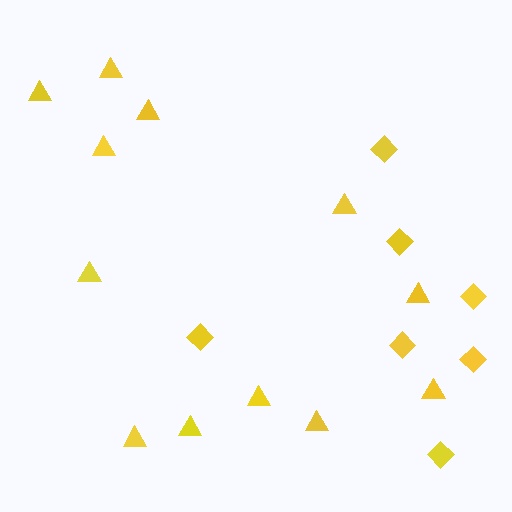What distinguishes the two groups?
There are 2 groups: one group of triangles (12) and one group of diamonds (7).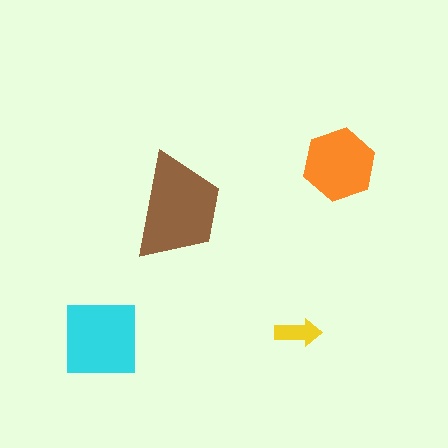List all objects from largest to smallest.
The brown trapezoid, the cyan square, the orange hexagon, the yellow arrow.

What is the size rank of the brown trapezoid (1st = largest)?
1st.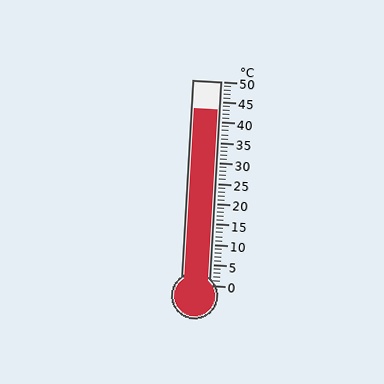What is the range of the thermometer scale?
The thermometer scale ranges from 0°C to 50°C.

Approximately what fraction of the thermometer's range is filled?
The thermometer is filled to approximately 85% of its range.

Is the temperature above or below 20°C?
The temperature is above 20°C.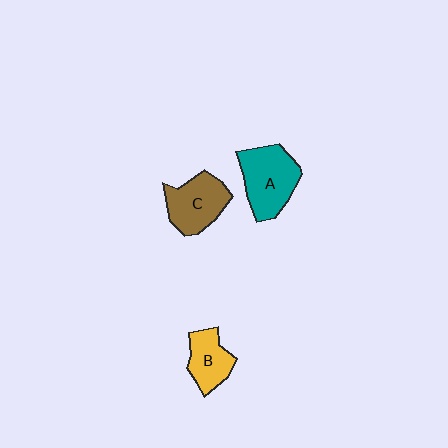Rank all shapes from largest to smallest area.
From largest to smallest: A (teal), C (brown), B (yellow).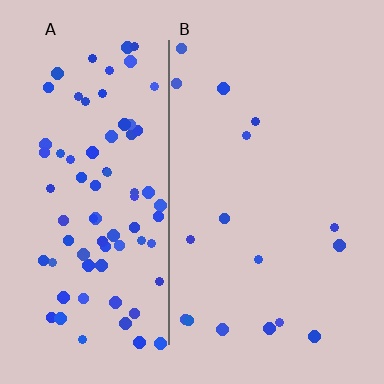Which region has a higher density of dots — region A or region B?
A (the left).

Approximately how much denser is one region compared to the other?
Approximately 5.0× — region A over region B.